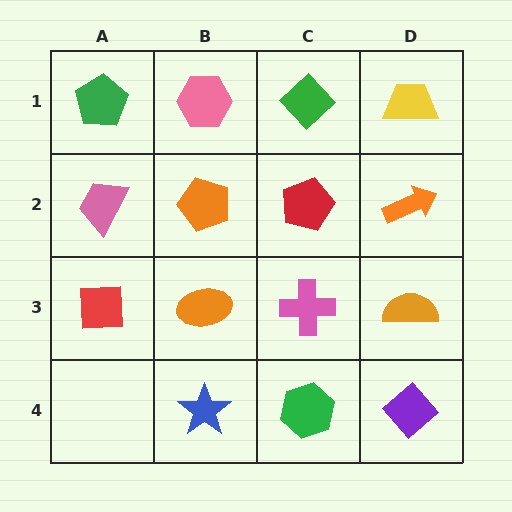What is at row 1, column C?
A green diamond.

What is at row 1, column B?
A pink hexagon.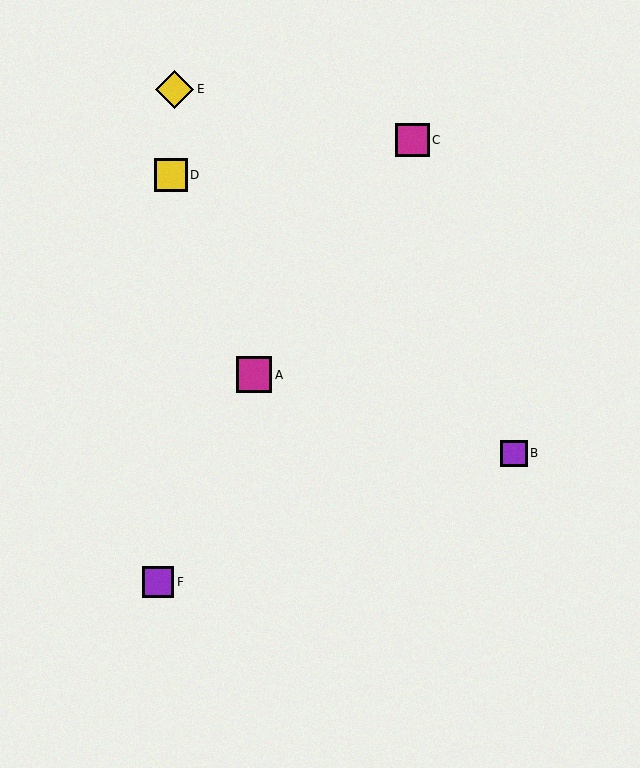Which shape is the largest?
The yellow diamond (labeled E) is the largest.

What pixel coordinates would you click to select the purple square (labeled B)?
Click at (514, 453) to select the purple square B.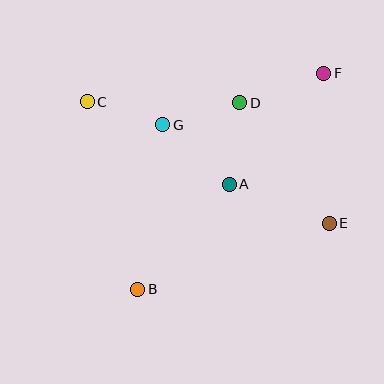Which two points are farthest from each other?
Points B and F are farthest from each other.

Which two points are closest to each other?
Points C and G are closest to each other.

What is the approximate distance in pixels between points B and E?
The distance between B and E is approximately 203 pixels.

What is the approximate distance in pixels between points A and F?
The distance between A and F is approximately 146 pixels.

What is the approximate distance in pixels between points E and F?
The distance between E and F is approximately 150 pixels.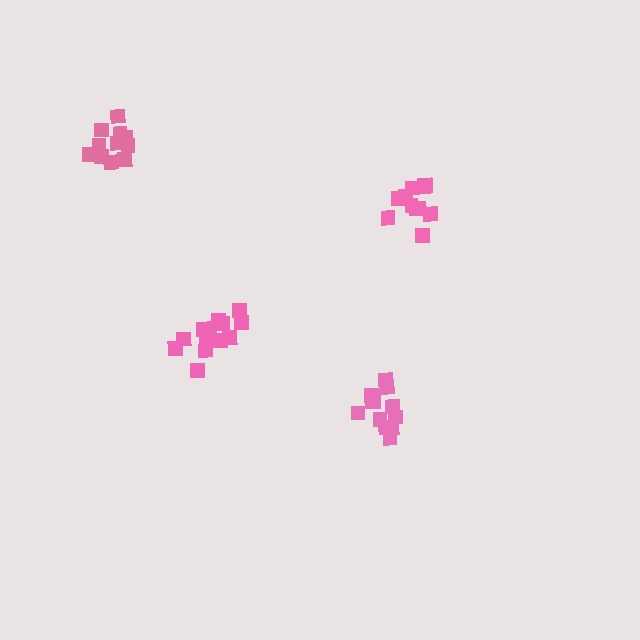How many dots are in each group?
Group 1: 14 dots, Group 2: 11 dots, Group 3: 12 dots, Group 4: 13 dots (50 total).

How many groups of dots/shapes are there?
There are 4 groups.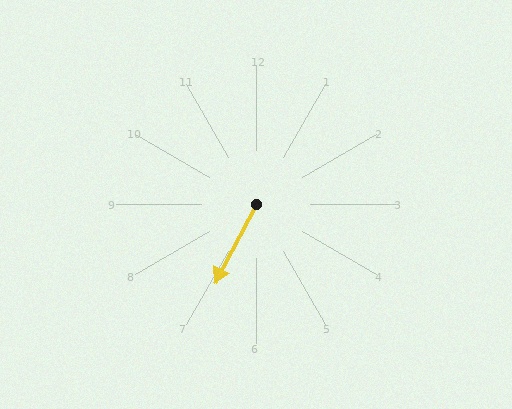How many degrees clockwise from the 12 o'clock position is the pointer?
Approximately 208 degrees.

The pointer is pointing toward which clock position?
Roughly 7 o'clock.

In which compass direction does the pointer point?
Southwest.